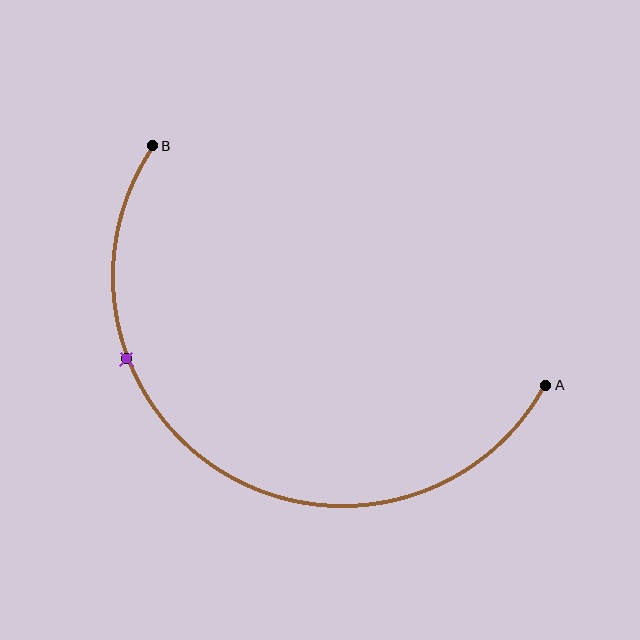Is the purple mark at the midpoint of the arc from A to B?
No. The purple mark lies on the arc but is closer to endpoint B. The arc midpoint would be at the point on the curve equidistant along the arc from both A and B.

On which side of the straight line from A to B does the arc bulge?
The arc bulges below the straight line connecting A and B.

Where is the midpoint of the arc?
The arc midpoint is the point on the curve farthest from the straight line joining A and B. It sits below that line.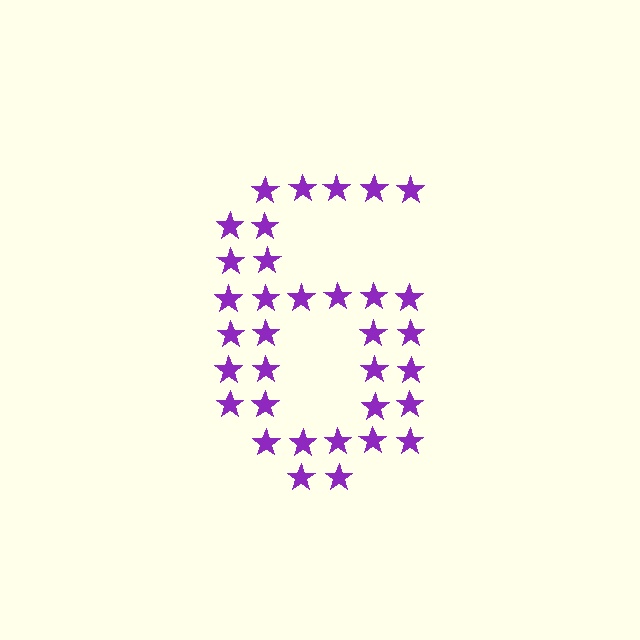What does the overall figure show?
The overall figure shows the digit 6.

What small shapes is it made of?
It is made of small stars.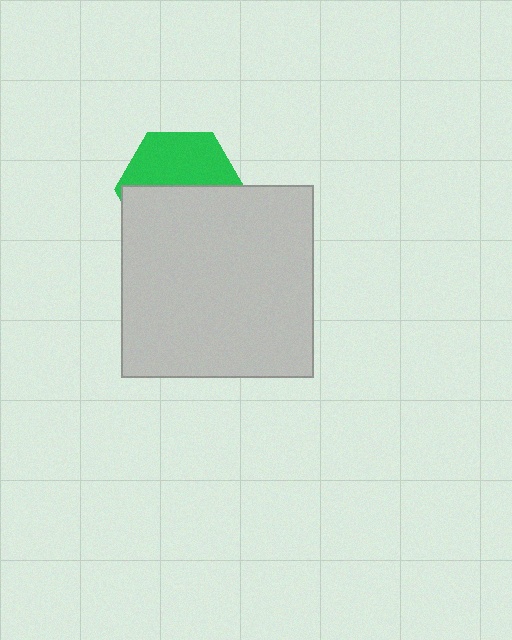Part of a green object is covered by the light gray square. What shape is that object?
It is a hexagon.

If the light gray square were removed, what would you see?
You would see the complete green hexagon.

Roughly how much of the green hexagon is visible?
About half of it is visible (roughly 46%).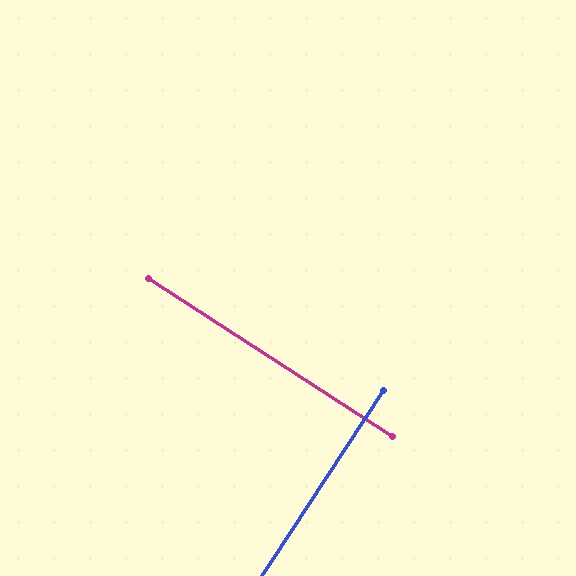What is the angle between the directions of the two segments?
Approximately 89 degrees.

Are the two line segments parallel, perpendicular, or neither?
Perpendicular — they meet at approximately 89°.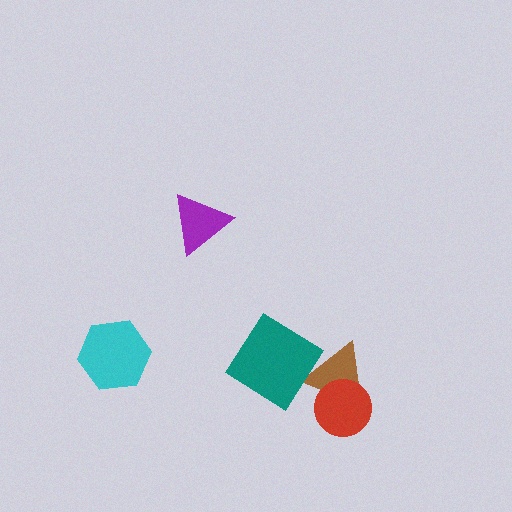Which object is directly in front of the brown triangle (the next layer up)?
The teal diamond is directly in front of the brown triangle.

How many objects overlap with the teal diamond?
1 object overlaps with the teal diamond.